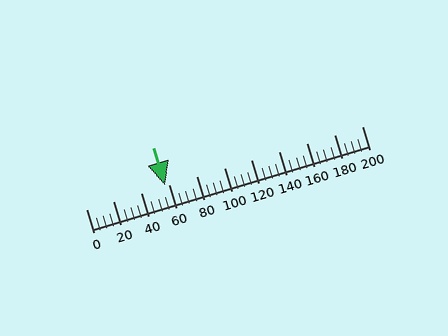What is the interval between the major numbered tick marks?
The major tick marks are spaced 20 units apart.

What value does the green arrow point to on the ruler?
The green arrow points to approximately 58.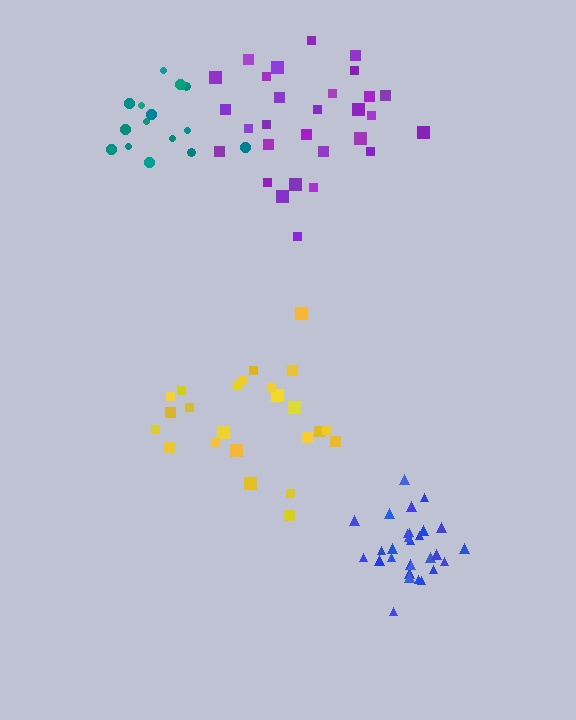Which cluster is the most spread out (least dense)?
Yellow.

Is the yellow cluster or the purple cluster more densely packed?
Purple.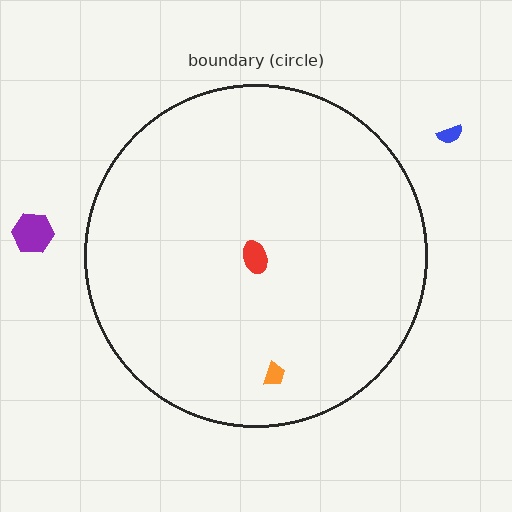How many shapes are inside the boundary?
2 inside, 2 outside.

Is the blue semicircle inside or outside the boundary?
Outside.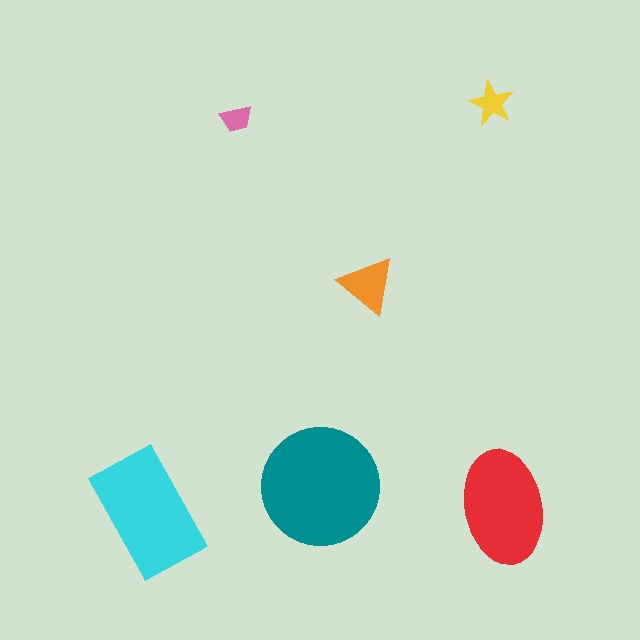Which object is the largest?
The teal circle.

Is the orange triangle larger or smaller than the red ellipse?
Smaller.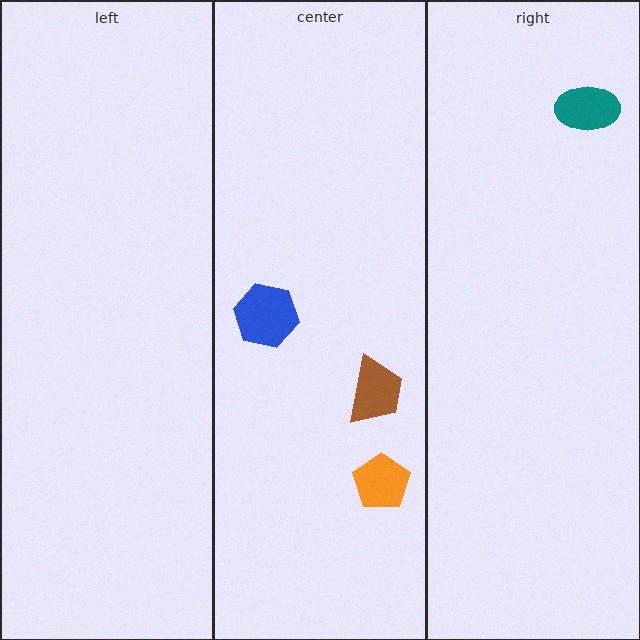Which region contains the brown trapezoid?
The center region.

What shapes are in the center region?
The orange pentagon, the blue hexagon, the brown trapezoid.